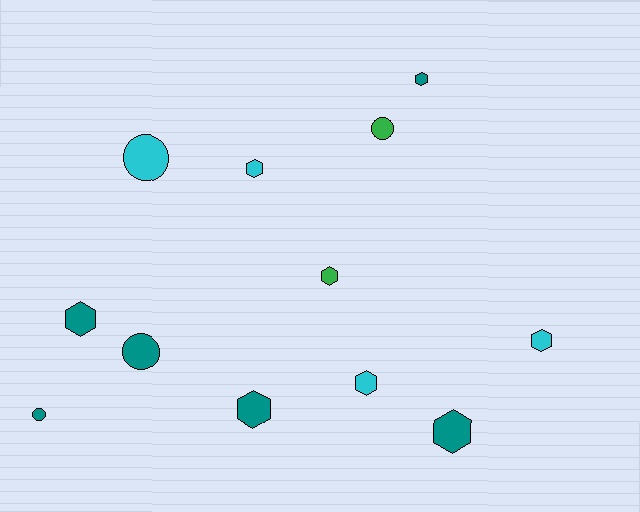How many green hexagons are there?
There is 1 green hexagon.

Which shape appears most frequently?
Hexagon, with 8 objects.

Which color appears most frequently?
Teal, with 6 objects.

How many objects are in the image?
There are 12 objects.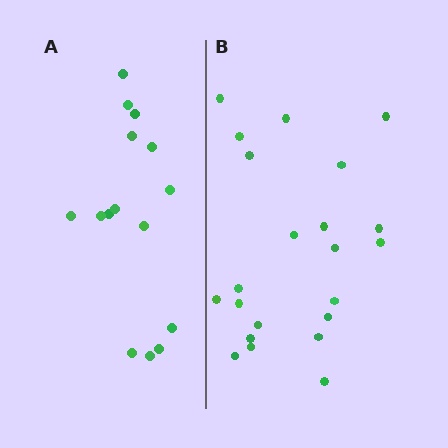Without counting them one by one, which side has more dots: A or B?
Region B (the right region) has more dots.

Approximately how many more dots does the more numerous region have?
Region B has roughly 8 or so more dots than region A.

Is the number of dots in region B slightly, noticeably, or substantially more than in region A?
Region B has substantially more. The ratio is roughly 1.5 to 1.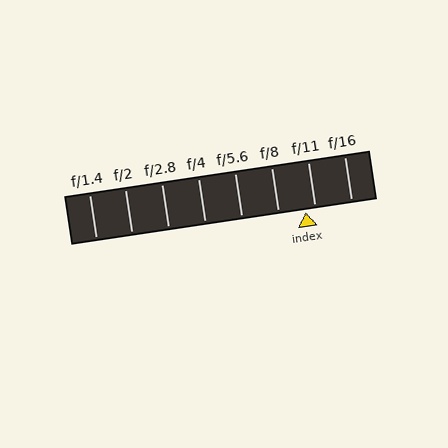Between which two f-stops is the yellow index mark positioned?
The index mark is between f/8 and f/11.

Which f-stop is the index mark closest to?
The index mark is closest to f/11.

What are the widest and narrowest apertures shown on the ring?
The widest aperture shown is f/1.4 and the narrowest is f/16.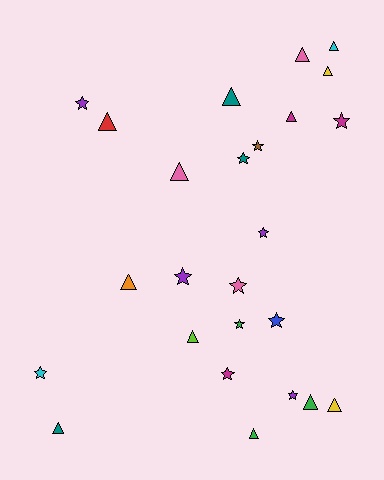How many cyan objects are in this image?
There are 2 cyan objects.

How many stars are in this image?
There are 12 stars.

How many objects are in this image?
There are 25 objects.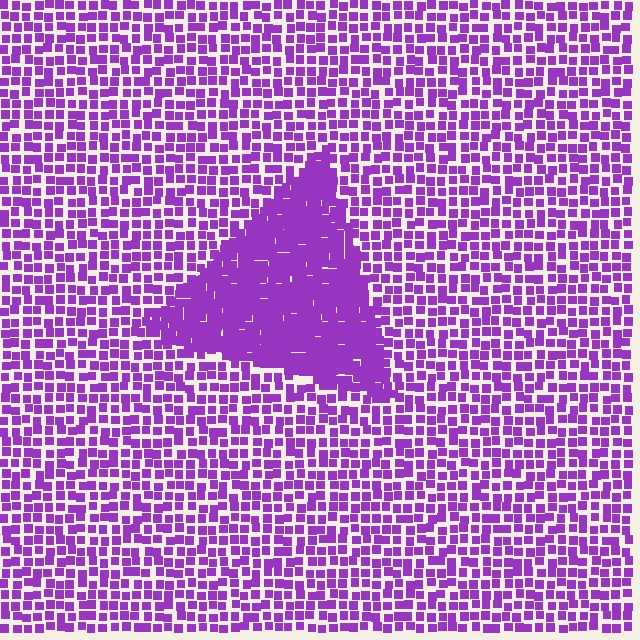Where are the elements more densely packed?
The elements are more densely packed inside the triangle boundary.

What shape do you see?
I see a triangle.